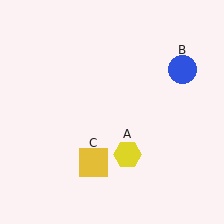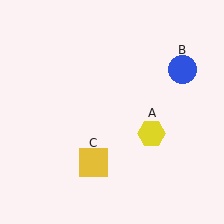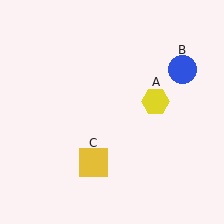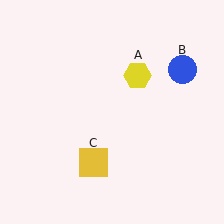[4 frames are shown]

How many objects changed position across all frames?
1 object changed position: yellow hexagon (object A).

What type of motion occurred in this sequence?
The yellow hexagon (object A) rotated counterclockwise around the center of the scene.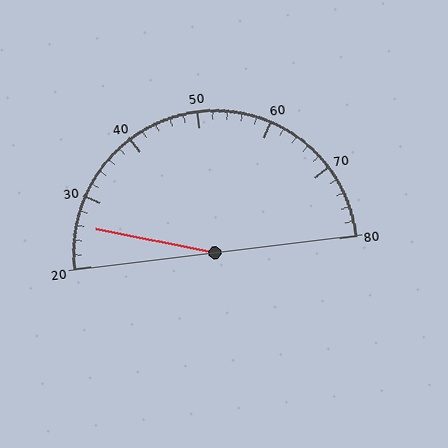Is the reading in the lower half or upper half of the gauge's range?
The reading is in the lower half of the range (20 to 80).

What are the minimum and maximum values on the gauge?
The gauge ranges from 20 to 80.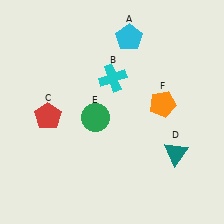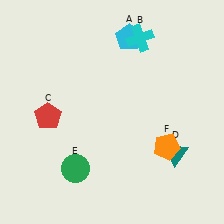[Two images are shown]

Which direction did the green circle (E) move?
The green circle (E) moved down.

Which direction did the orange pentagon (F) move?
The orange pentagon (F) moved down.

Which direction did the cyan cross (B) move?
The cyan cross (B) moved up.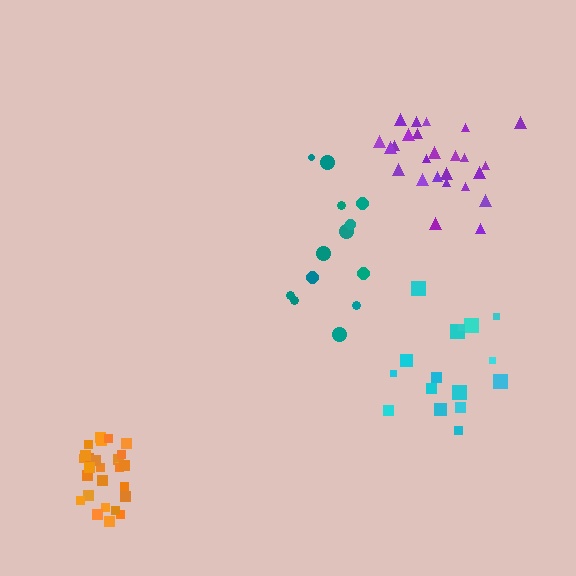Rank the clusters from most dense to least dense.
orange, purple, cyan, teal.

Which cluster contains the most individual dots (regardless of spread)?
Orange (27).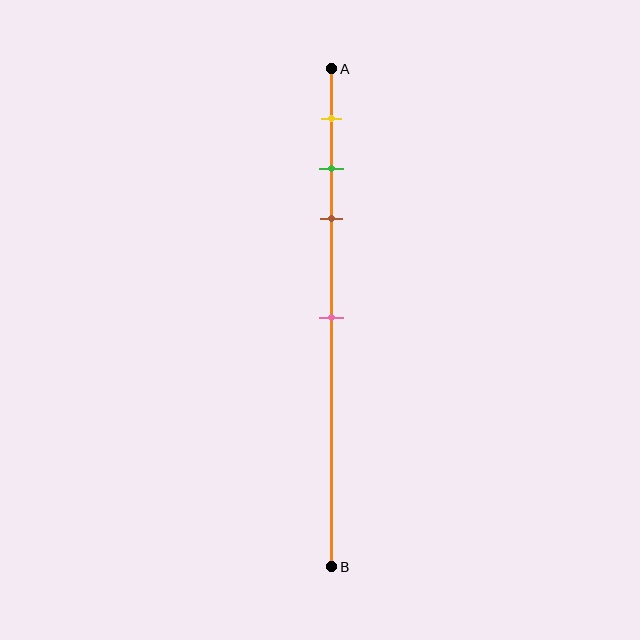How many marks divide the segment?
There are 4 marks dividing the segment.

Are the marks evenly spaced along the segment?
No, the marks are not evenly spaced.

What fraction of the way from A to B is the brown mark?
The brown mark is approximately 30% (0.3) of the way from A to B.